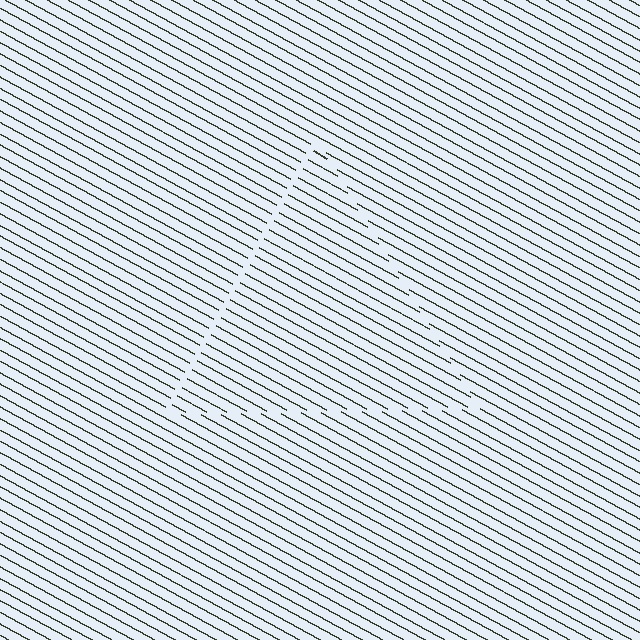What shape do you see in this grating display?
An illusory triangle. The interior of the shape contains the same grating, shifted by half a period — the contour is defined by the phase discontinuity where line-ends from the inner and outer gratings abut.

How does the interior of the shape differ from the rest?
The interior of the shape contains the same grating, shifted by half a period — the contour is defined by the phase discontinuity where line-ends from the inner and outer gratings abut.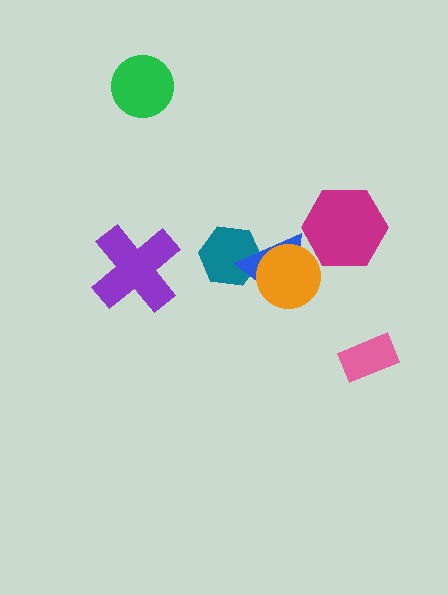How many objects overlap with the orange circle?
1 object overlaps with the orange circle.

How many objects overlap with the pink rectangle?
0 objects overlap with the pink rectangle.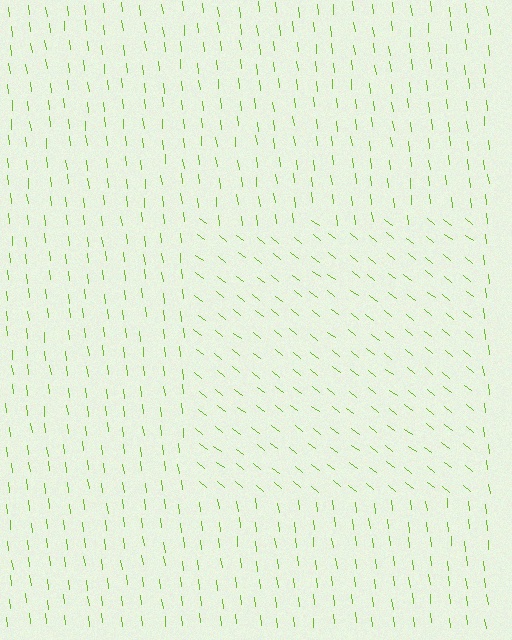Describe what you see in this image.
The image is filled with small lime line segments. A rectangle region in the image has lines oriented differently from the surrounding lines, creating a visible texture boundary.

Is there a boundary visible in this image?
Yes, there is a texture boundary formed by a change in line orientation.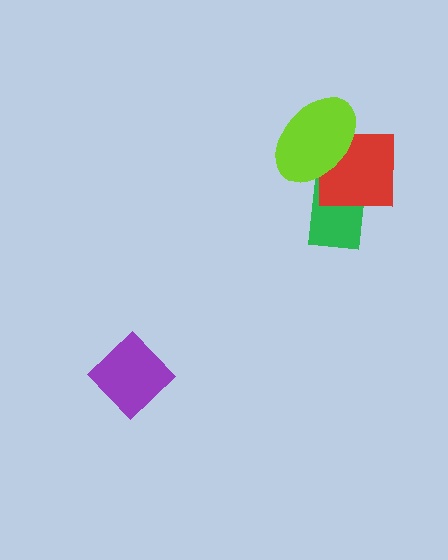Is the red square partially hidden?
Yes, it is partially covered by another shape.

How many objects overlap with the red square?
2 objects overlap with the red square.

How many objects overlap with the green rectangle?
2 objects overlap with the green rectangle.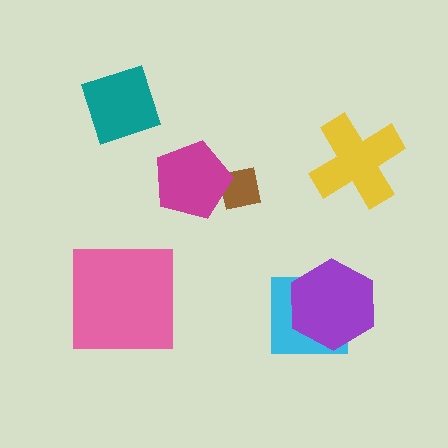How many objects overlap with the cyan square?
1 object overlaps with the cyan square.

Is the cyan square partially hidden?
Yes, it is partially covered by another shape.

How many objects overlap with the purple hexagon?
1 object overlaps with the purple hexagon.